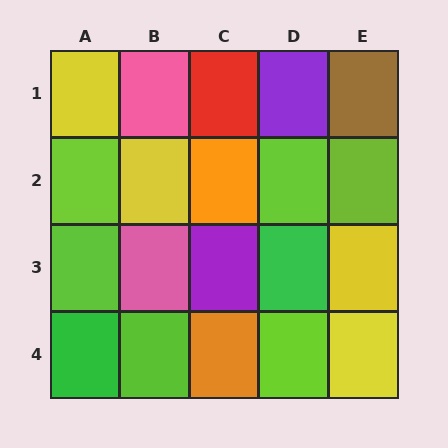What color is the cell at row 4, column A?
Green.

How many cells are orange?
2 cells are orange.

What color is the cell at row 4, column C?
Orange.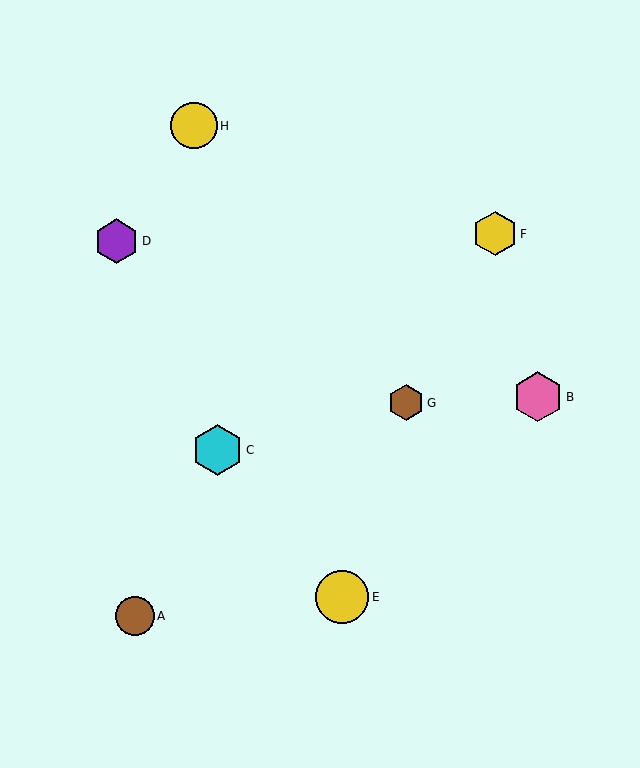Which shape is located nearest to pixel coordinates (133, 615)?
The brown circle (labeled A) at (135, 616) is nearest to that location.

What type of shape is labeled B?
Shape B is a pink hexagon.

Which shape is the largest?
The yellow circle (labeled E) is the largest.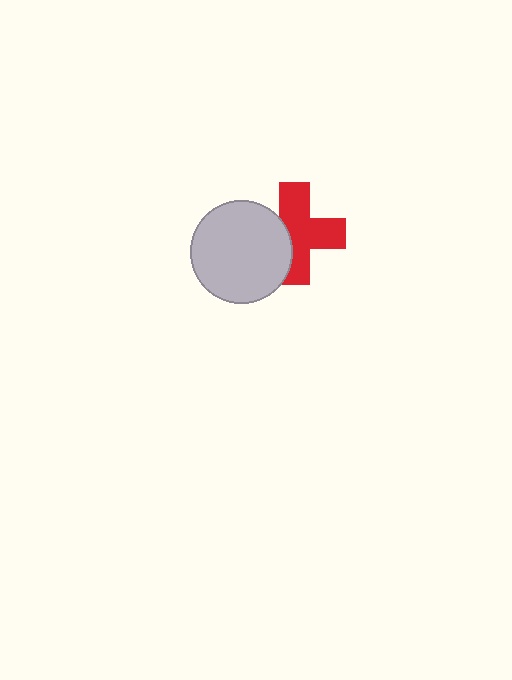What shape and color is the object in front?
The object in front is a light gray circle.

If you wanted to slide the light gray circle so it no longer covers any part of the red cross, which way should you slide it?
Slide it left — that is the most direct way to separate the two shapes.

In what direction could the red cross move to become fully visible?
The red cross could move right. That would shift it out from behind the light gray circle entirely.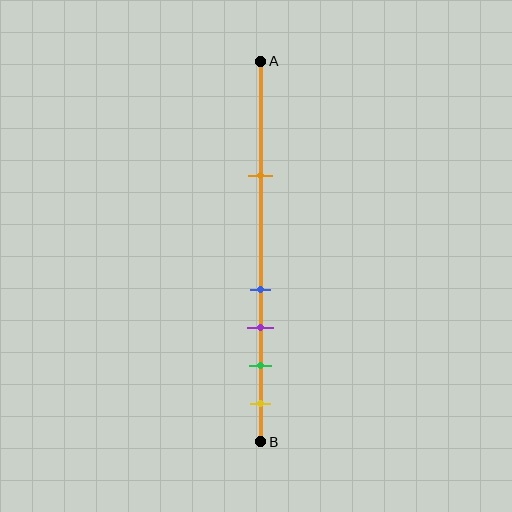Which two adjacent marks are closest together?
The blue and purple marks are the closest adjacent pair.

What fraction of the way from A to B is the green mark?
The green mark is approximately 80% (0.8) of the way from A to B.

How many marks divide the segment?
There are 5 marks dividing the segment.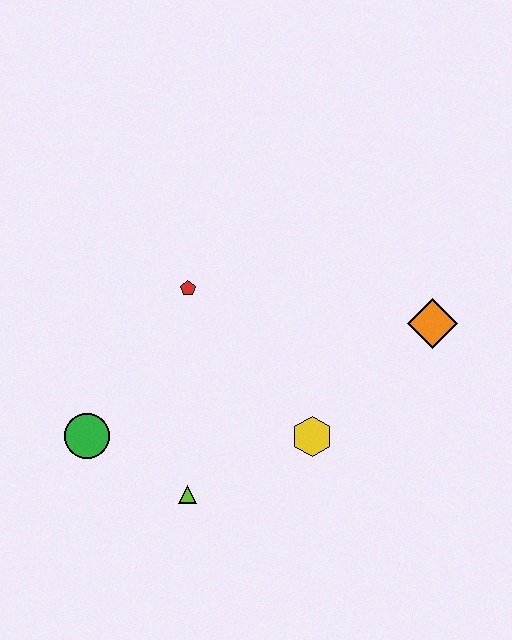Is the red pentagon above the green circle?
Yes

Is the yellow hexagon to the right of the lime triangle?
Yes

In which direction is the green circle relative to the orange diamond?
The green circle is to the left of the orange diamond.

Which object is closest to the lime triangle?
The green circle is closest to the lime triangle.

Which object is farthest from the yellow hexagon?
The green circle is farthest from the yellow hexagon.